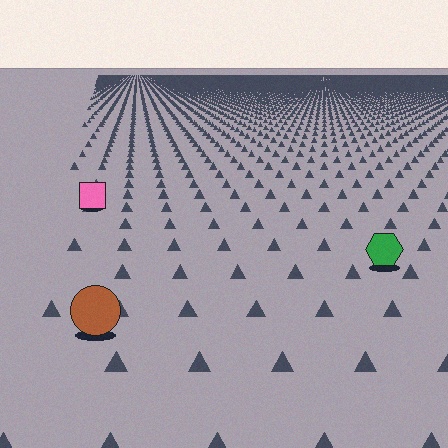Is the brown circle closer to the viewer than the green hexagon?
Yes. The brown circle is closer — you can tell from the texture gradient: the ground texture is coarser near it.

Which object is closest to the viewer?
The brown circle is closest. The texture marks near it are larger and more spread out.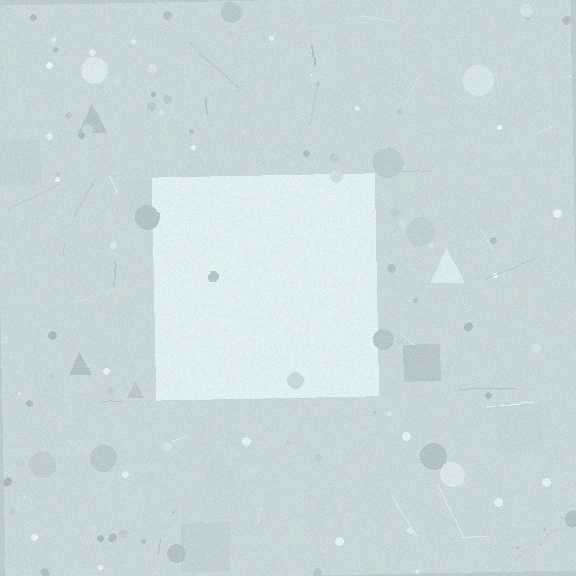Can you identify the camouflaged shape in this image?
The camouflaged shape is a square.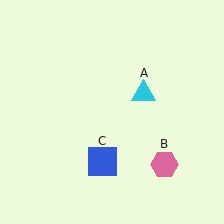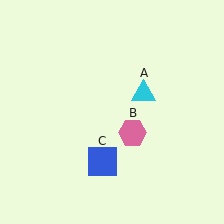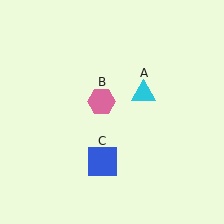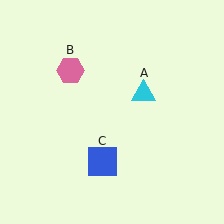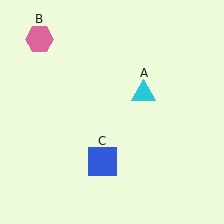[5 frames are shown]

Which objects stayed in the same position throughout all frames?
Cyan triangle (object A) and blue square (object C) remained stationary.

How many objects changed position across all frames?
1 object changed position: pink hexagon (object B).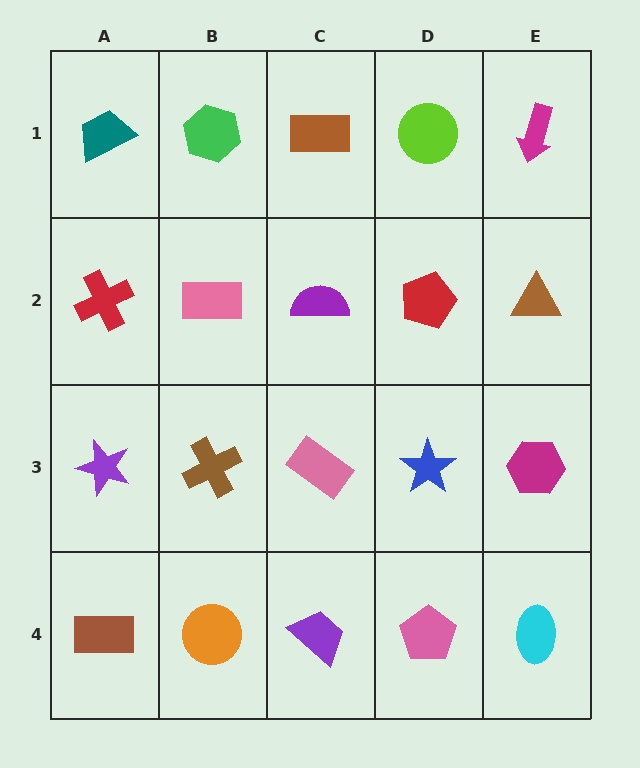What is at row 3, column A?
A purple star.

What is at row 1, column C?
A brown rectangle.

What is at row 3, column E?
A magenta hexagon.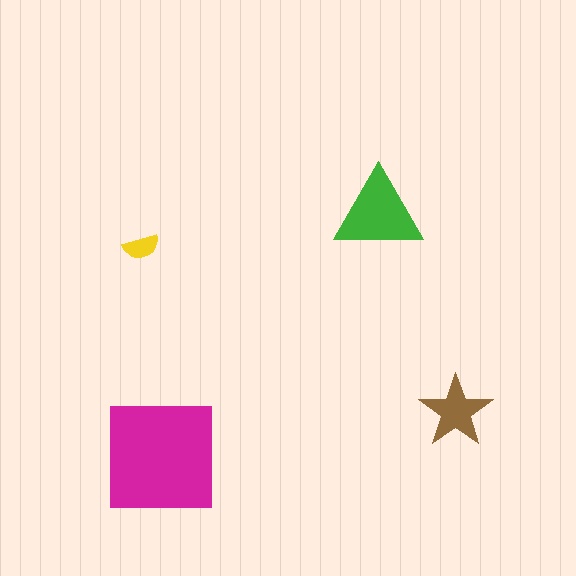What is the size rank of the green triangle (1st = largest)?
2nd.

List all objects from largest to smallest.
The magenta square, the green triangle, the brown star, the yellow semicircle.